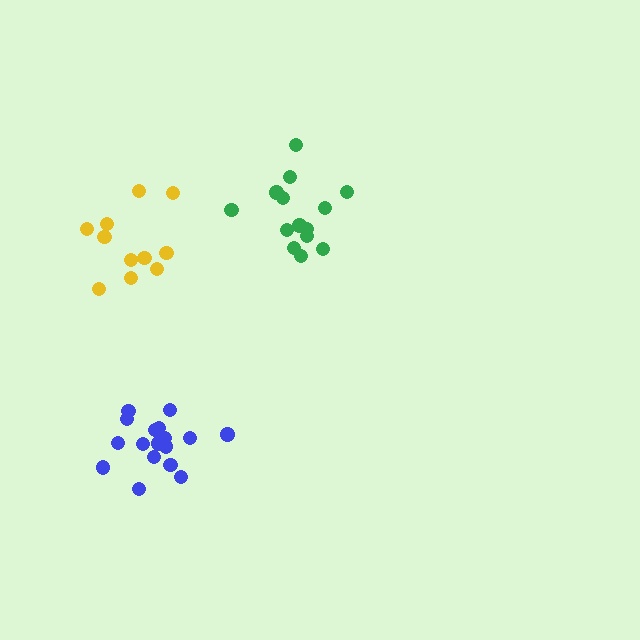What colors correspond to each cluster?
The clusters are colored: green, blue, yellow.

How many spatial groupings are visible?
There are 3 spatial groupings.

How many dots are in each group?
Group 1: 14 dots, Group 2: 17 dots, Group 3: 11 dots (42 total).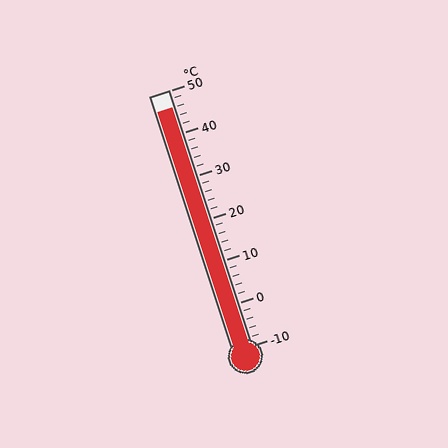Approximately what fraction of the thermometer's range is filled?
The thermometer is filled to approximately 95% of its range.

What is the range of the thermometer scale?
The thermometer scale ranges from -10°C to 50°C.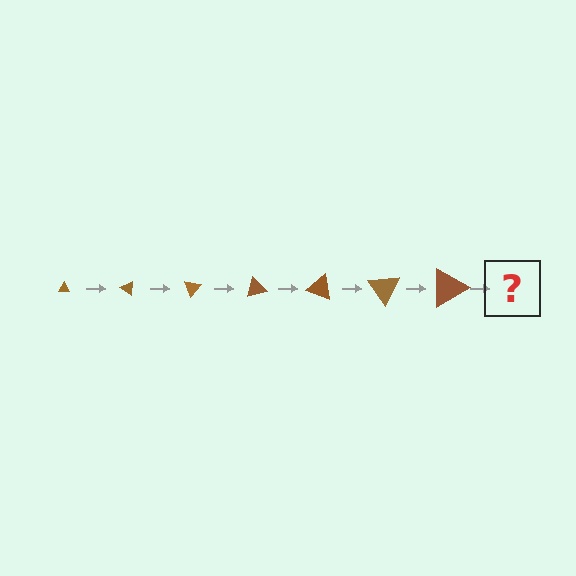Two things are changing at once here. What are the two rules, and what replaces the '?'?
The two rules are that the triangle grows larger each step and it rotates 35 degrees each step. The '?' should be a triangle, larger than the previous one and rotated 245 degrees from the start.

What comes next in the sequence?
The next element should be a triangle, larger than the previous one and rotated 245 degrees from the start.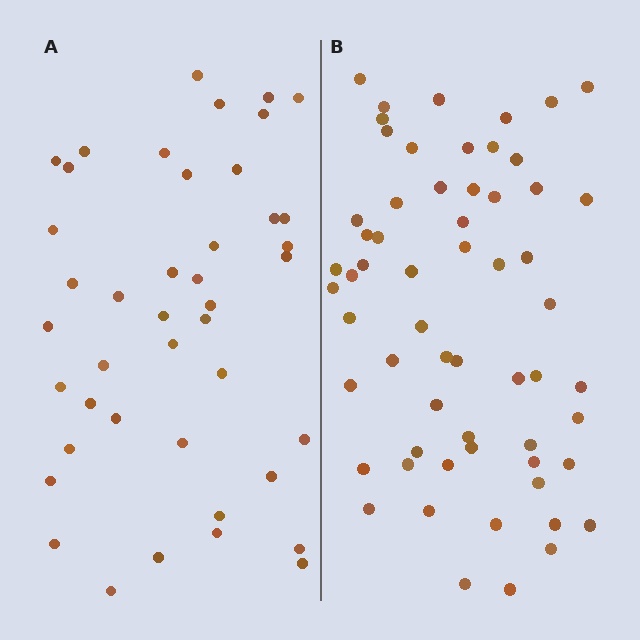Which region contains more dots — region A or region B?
Region B (the right region) has more dots.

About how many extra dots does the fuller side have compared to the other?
Region B has approximately 15 more dots than region A.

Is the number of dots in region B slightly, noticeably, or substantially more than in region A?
Region B has noticeably more, but not dramatically so. The ratio is roughly 1.4 to 1.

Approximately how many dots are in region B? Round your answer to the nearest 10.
About 60 dots.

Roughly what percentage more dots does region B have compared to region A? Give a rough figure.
About 40% more.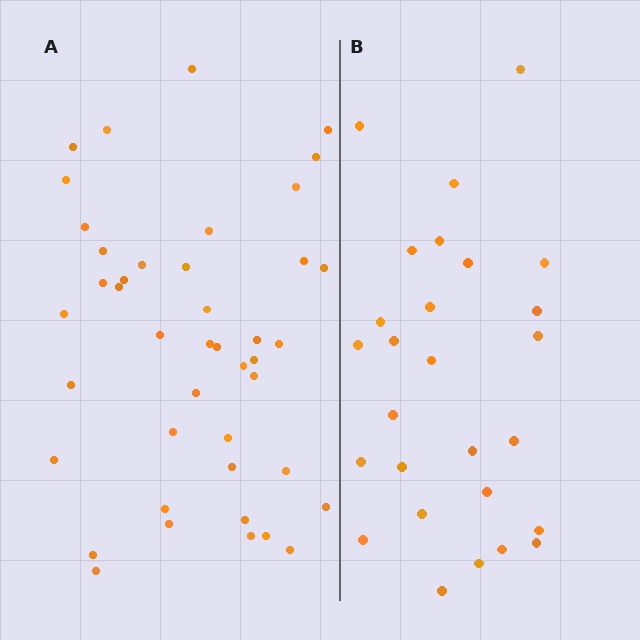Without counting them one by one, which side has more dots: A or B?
Region A (the left region) has more dots.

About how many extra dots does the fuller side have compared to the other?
Region A has approximately 15 more dots than region B.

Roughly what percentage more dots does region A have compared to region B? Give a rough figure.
About 60% more.